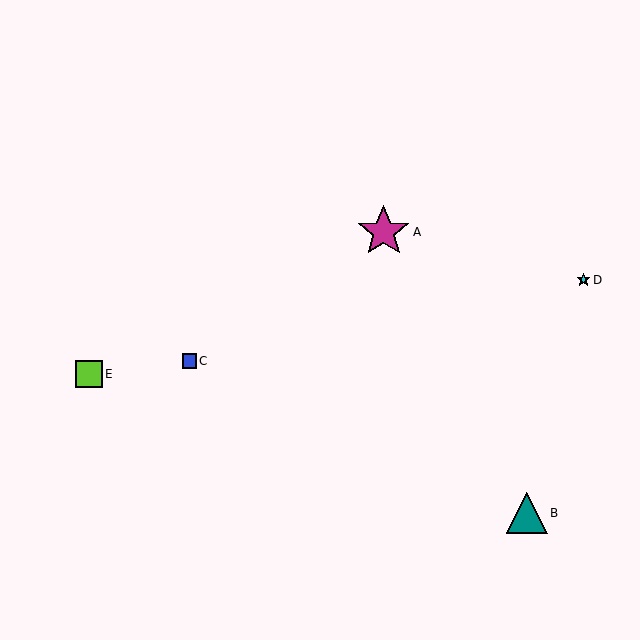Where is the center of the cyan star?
The center of the cyan star is at (583, 280).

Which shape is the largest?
The magenta star (labeled A) is the largest.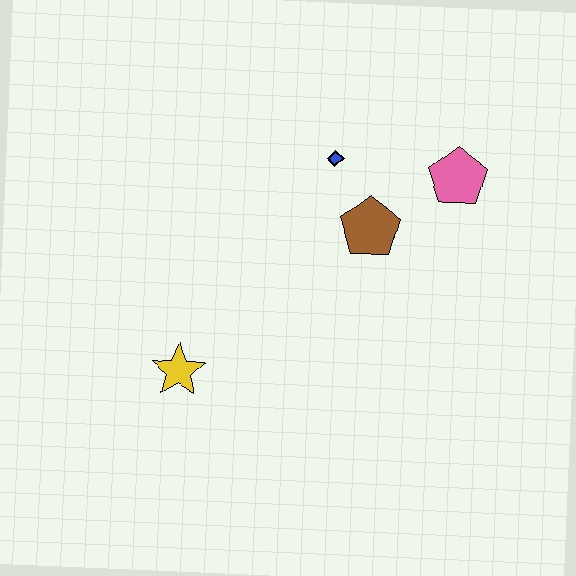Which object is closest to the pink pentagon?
The brown pentagon is closest to the pink pentagon.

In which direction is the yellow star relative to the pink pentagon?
The yellow star is to the left of the pink pentagon.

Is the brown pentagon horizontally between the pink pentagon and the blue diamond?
Yes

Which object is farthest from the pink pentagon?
The yellow star is farthest from the pink pentagon.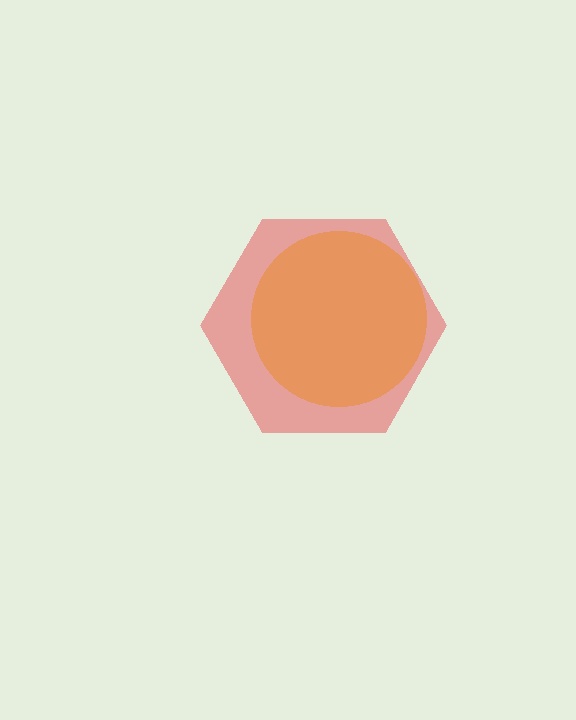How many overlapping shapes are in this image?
There are 2 overlapping shapes in the image.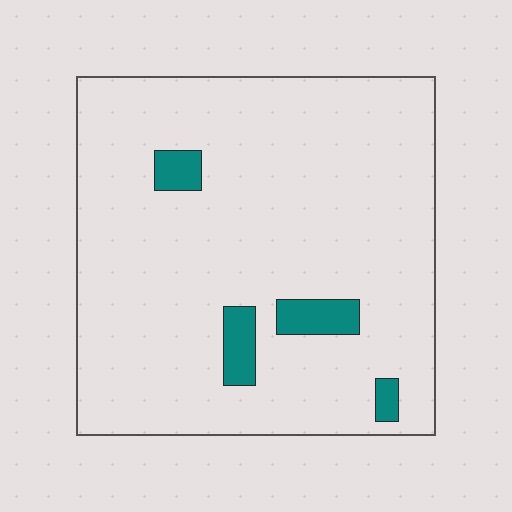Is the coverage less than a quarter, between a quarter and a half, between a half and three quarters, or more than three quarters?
Less than a quarter.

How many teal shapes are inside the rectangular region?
4.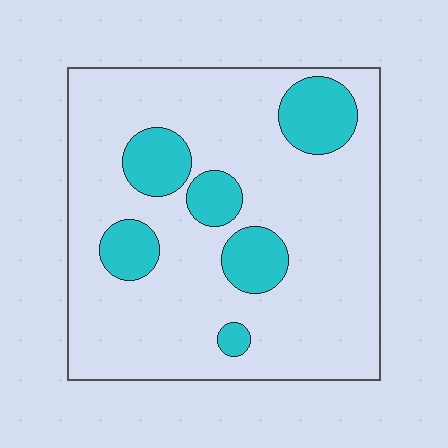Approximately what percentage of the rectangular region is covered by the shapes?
Approximately 20%.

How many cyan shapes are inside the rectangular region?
6.